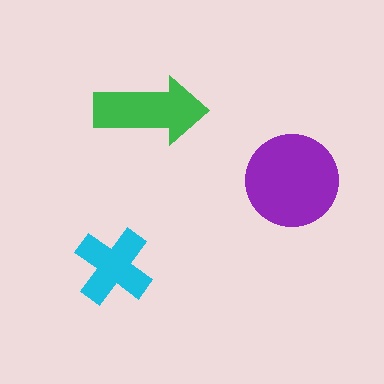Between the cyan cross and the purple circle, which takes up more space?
The purple circle.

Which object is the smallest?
The cyan cross.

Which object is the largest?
The purple circle.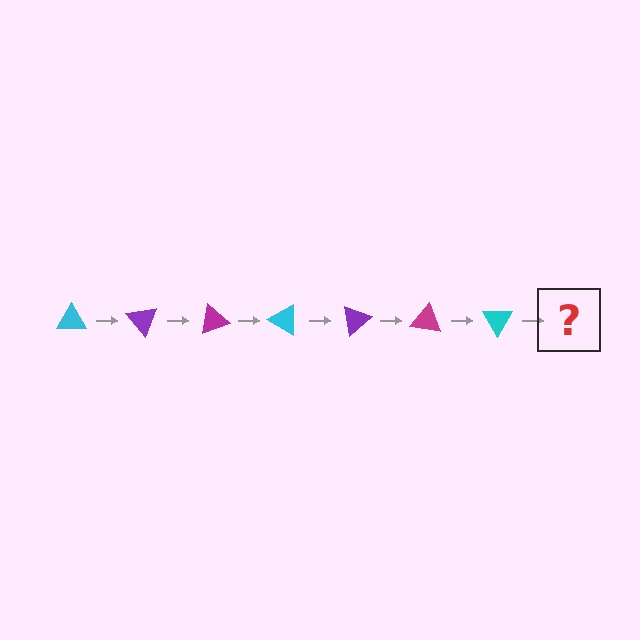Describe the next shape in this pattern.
It should be a purple triangle, rotated 350 degrees from the start.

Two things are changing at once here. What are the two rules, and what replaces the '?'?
The two rules are that it rotates 50 degrees each step and the color cycles through cyan, purple, and magenta. The '?' should be a purple triangle, rotated 350 degrees from the start.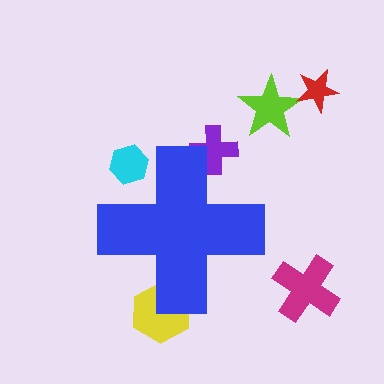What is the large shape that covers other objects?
A blue cross.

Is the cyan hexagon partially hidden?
Yes, the cyan hexagon is partially hidden behind the blue cross.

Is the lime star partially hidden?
No, the lime star is fully visible.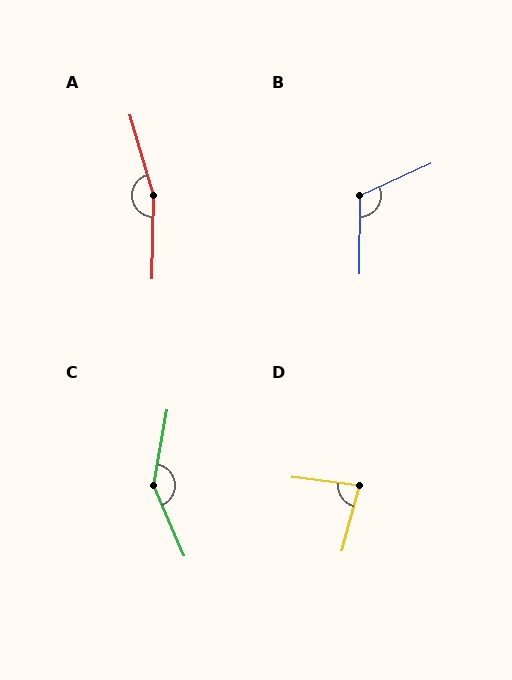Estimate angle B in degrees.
Approximately 115 degrees.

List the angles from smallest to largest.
D (83°), B (115°), C (146°), A (162°).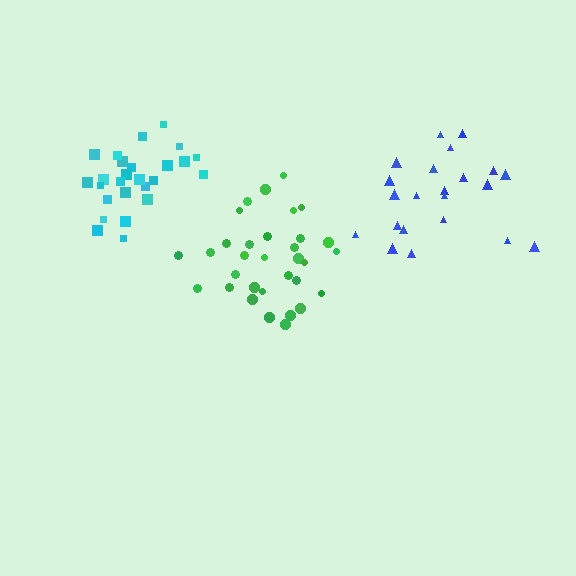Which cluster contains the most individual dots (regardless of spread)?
Green (32).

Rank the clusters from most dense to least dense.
cyan, green, blue.